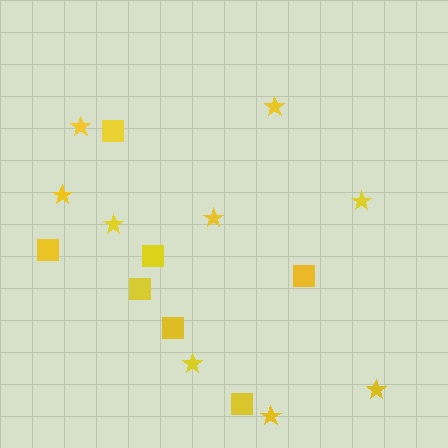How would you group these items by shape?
There are 2 groups: one group of squares (7) and one group of stars (9).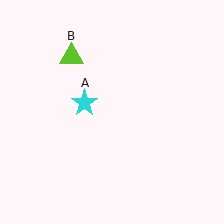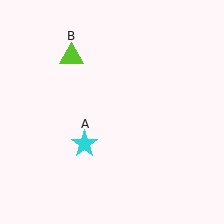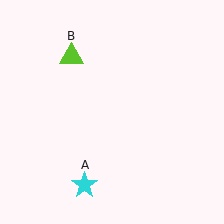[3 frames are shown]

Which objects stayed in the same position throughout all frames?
Lime triangle (object B) remained stationary.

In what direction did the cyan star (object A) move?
The cyan star (object A) moved down.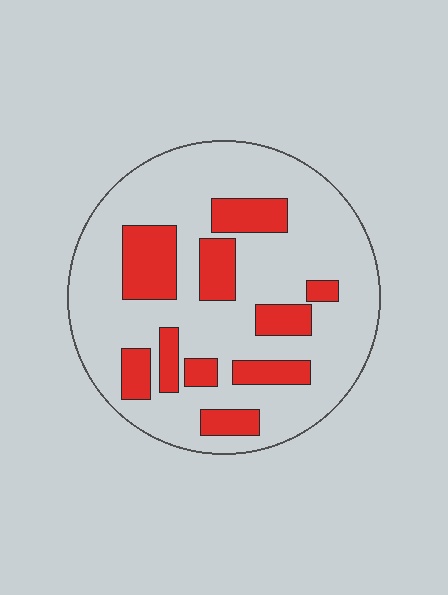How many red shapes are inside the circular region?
10.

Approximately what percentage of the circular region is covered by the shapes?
Approximately 25%.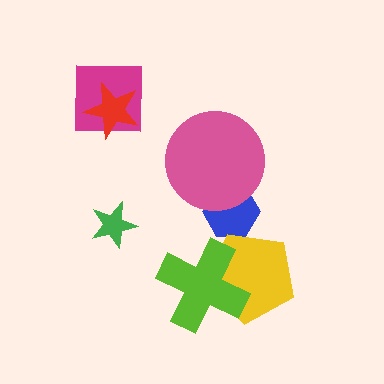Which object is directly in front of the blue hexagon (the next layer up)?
The yellow pentagon is directly in front of the blue hexagon.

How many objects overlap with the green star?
0 objects overlap with the green star.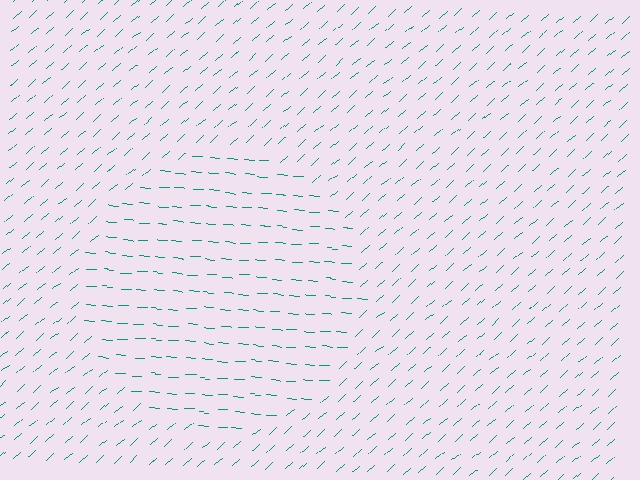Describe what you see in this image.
The image is filled with small teal line segments. A circle region in the image has lines oriented differently from the surrounding lines, creating a visible texture boundary.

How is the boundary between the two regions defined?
The boundary is defined purely by a change in line orientation (approximately 45 degrees difference). All lines are the same color and thickness.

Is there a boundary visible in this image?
Yes, there is a texture boundary formed by a change in line orientation.